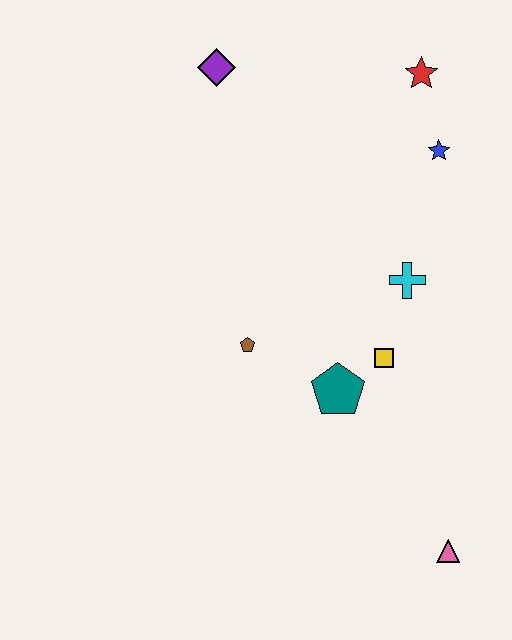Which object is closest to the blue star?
The red star is closest to the blue star.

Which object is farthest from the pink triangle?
The purple diamond is farthest from the pink triangle.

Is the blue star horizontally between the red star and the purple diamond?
No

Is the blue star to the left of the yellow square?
No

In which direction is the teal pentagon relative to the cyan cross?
The teal pentagon is below the cyan cross.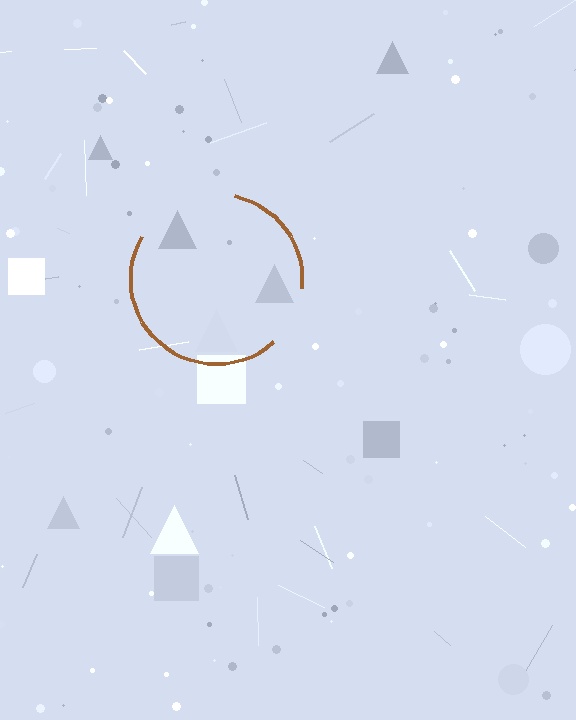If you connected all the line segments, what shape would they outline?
They would outline a circle.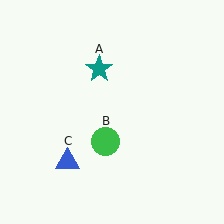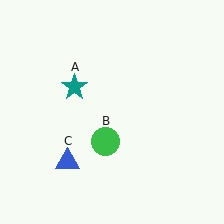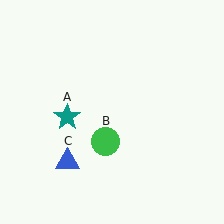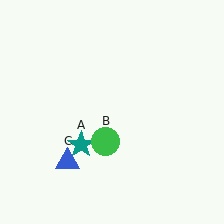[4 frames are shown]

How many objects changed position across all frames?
1 object changed position: teal star (object A).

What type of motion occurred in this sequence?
The teal star (object A) rotated counterclockwise around the center of the scene.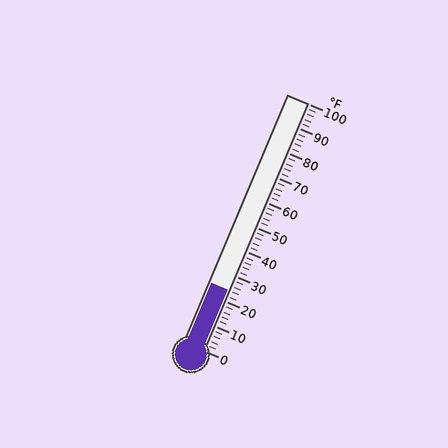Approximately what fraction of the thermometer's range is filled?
The thermometer is filled to approximately 25% of its range.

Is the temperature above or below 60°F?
The temperature is below 60°F.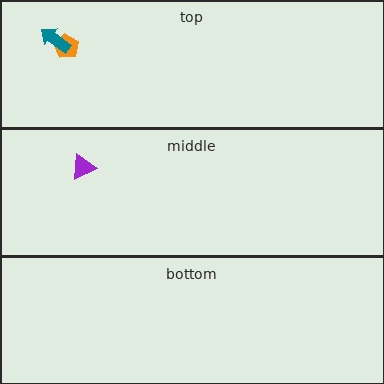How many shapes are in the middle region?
1.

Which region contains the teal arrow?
The top region.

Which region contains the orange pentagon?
The top region.